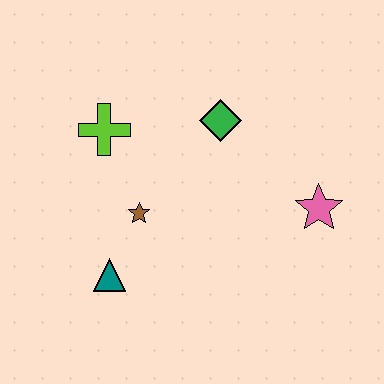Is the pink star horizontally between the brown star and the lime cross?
No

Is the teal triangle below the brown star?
Yes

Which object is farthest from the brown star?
The pink star is farthest from the brown star.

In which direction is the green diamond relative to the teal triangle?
The green diamond is above the teal triangle.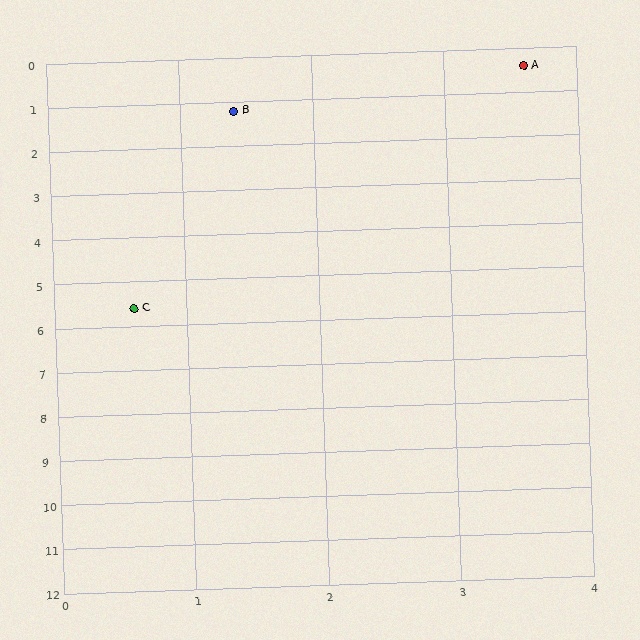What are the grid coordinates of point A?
Point A is at approximately (3.6, 0.4).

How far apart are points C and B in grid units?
Points C and B are about 4.5 grid units apart.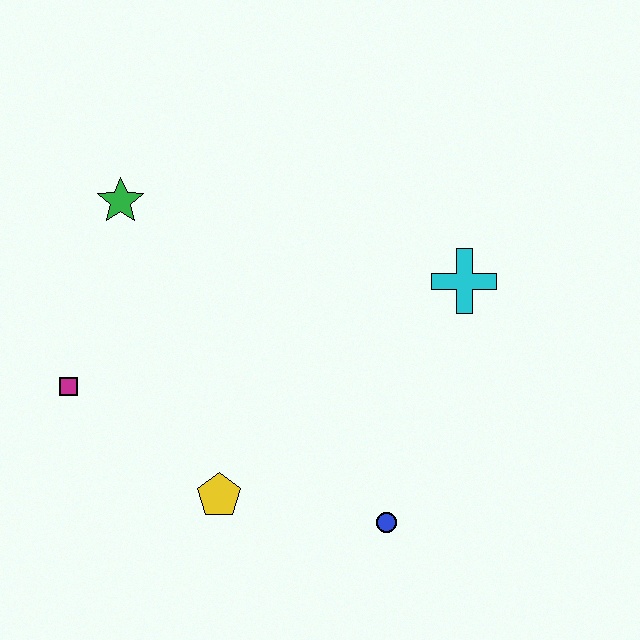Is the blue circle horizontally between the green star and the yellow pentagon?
No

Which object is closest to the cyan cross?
The blue circle is closest to the cyan cross.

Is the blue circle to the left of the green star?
No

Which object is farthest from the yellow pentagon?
The cyan cross is farthest from the yellow pentagon.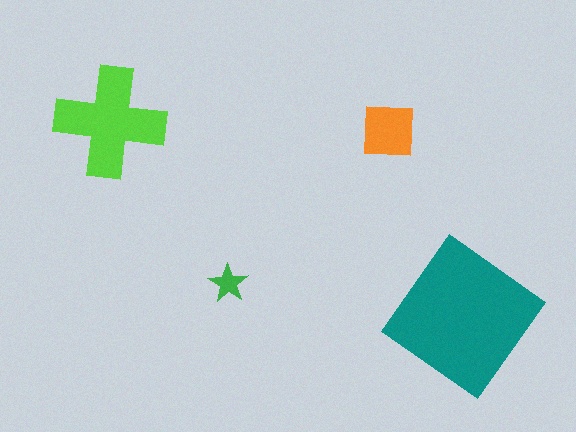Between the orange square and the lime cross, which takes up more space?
The lime cross.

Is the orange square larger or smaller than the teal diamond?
Smaller.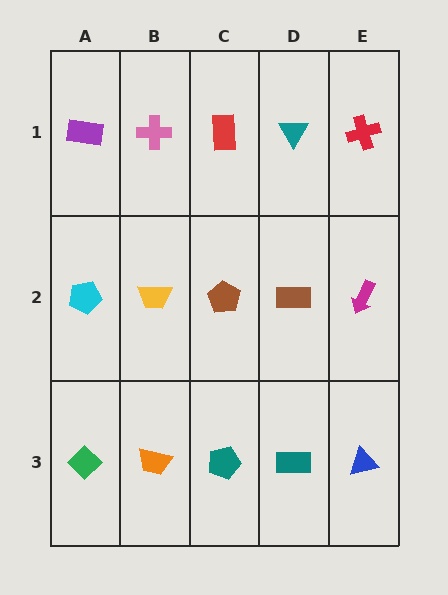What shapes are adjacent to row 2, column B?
A pink cross (row 1, column B), an orange trapezoid (row 3, column B), a cyan pentagon (row 2, column A), a brown pentagon (row 2, column C).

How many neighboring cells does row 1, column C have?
3.